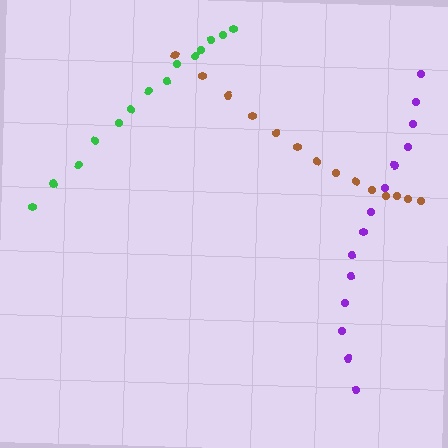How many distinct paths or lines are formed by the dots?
There are 3 distinct paths.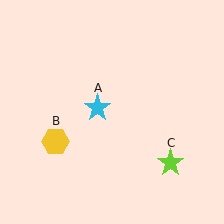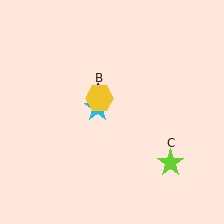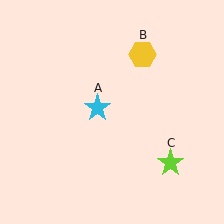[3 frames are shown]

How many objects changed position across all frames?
1 object changed position: yellow hexagon (object B).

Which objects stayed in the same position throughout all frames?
Cyan star (object A) and lime star (object C) remained stationary.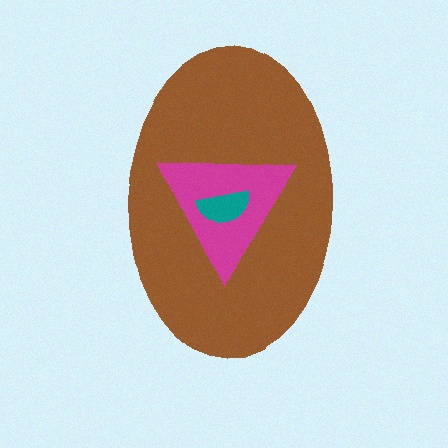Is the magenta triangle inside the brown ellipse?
Yes.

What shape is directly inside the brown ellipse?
The magenta triangle.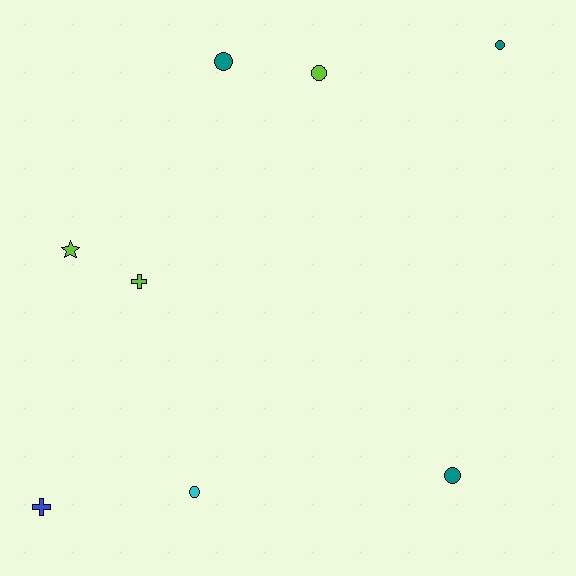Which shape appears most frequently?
Circle, with 5 objects.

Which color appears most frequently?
Teal, with 3 objects.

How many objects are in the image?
There are 8 objects.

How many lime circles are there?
There is 1 lime circle.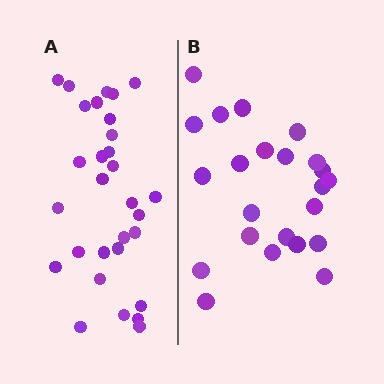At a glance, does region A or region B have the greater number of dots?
Region A (the left region) has more dots.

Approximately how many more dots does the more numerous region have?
Region A has roughly 8 or so more dots than region B.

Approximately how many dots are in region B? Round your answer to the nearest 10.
About 20 dots. (The exact count is 23, which rounds to 20.)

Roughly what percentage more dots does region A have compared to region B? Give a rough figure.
About 30% more.